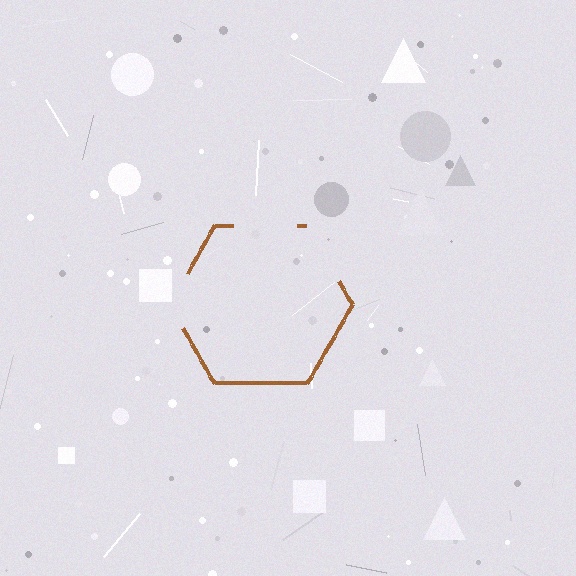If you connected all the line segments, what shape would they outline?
They would outline a hexagon.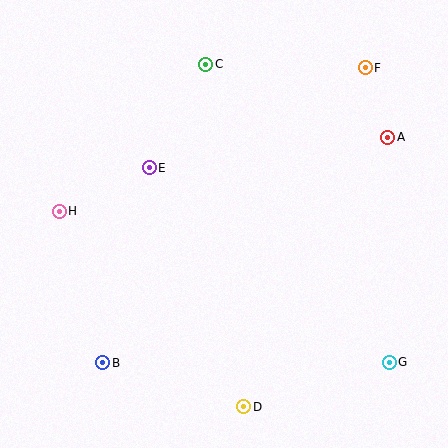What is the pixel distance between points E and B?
The distance between E and B is 200 pixels.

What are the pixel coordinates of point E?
Point E is at (149, 168).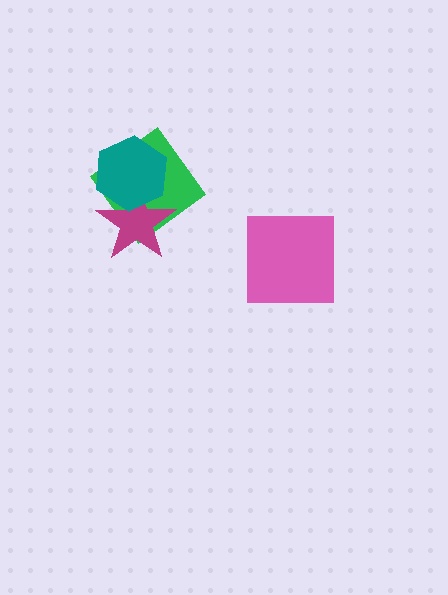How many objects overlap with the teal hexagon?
2 objects overlap with the teal hexagon.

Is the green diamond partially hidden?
Yes, it is partially covered by another shape.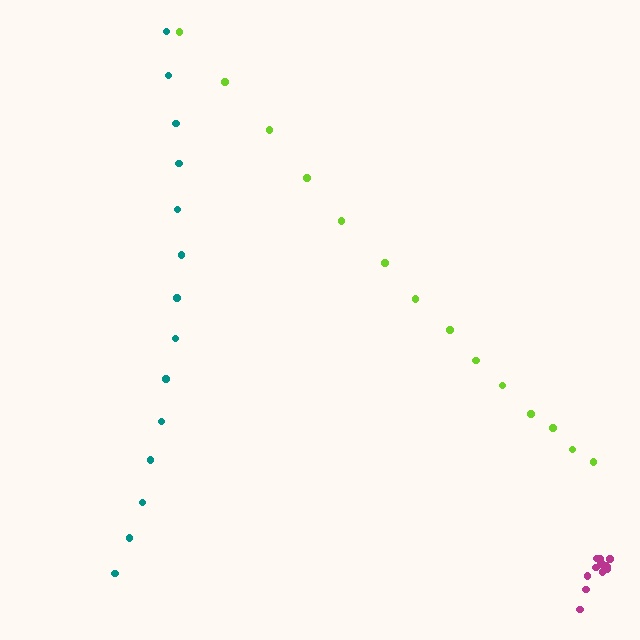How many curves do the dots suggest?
There are 3 distinct paths.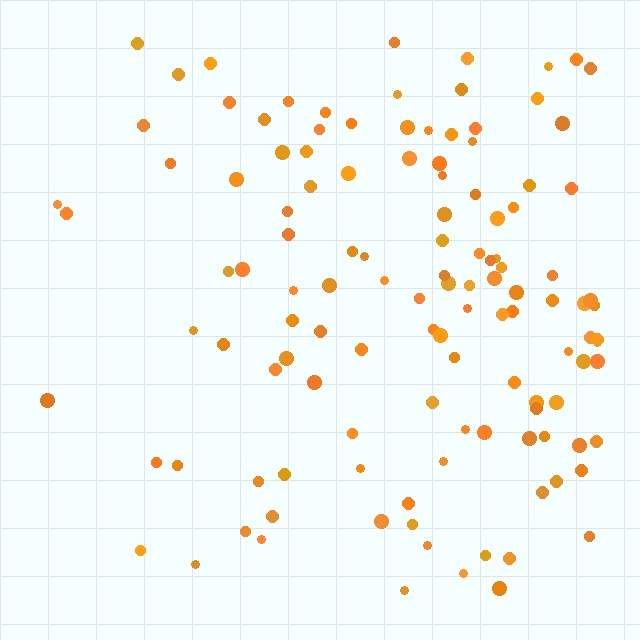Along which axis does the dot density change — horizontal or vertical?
Horizontal.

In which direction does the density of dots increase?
From left to right, with the right side densest.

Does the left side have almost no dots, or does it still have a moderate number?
Still a moderate number, just noticeably fewer than the right.